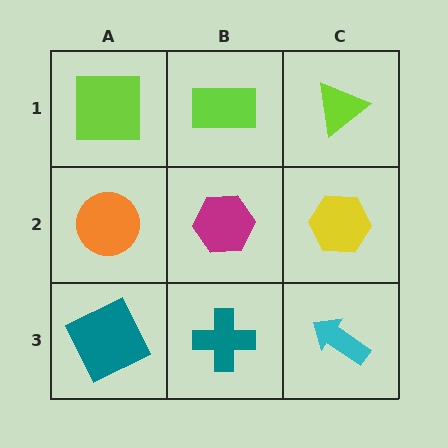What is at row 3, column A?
A teal square.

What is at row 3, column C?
A cyan arrow.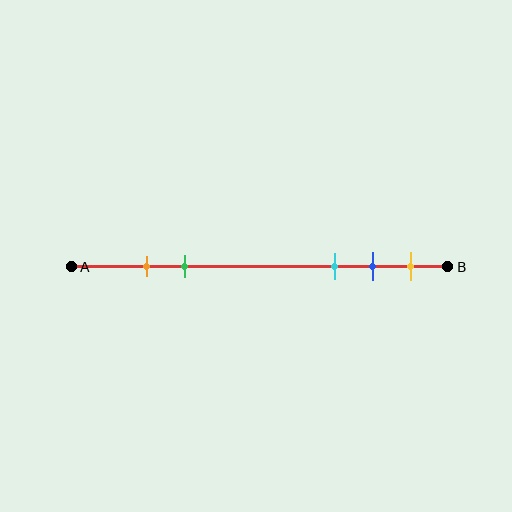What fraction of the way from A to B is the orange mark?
The orange mark is approximately 20% (0.2) of the way from A to B.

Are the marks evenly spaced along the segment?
No, the marks are not evenly spaced.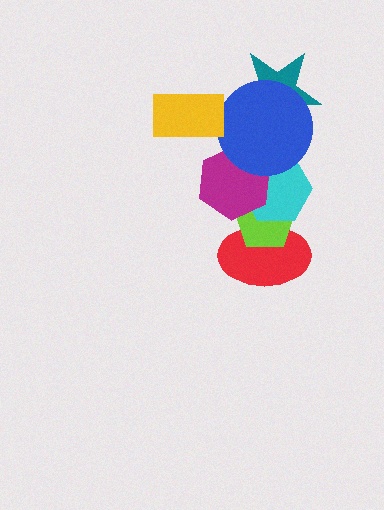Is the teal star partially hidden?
Yes, it is partially covered by another shape.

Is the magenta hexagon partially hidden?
Yes, it is partially covered by another shape.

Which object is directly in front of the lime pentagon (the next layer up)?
The cyan hexagon is directly in front of the lime pentagon.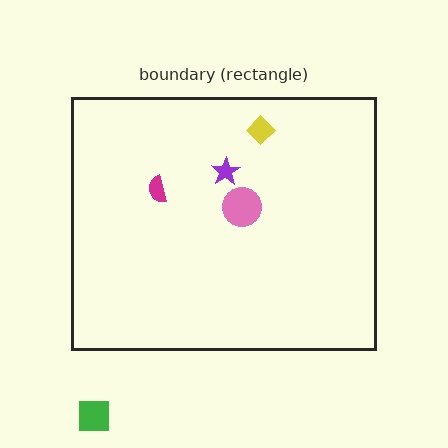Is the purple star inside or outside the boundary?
Inside.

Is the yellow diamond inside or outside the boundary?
Inside.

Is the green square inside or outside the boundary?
Outside.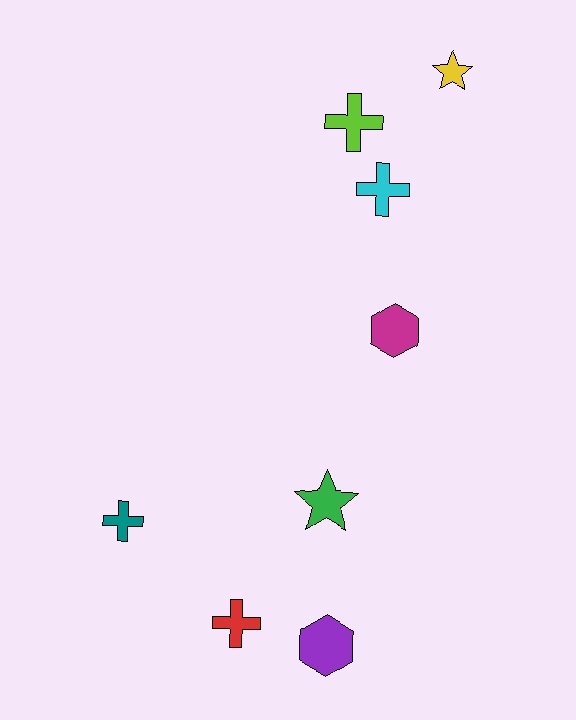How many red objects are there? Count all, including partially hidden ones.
There is 1 red object.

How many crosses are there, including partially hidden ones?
There are 4 crosses.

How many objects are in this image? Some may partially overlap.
There are 8 objects.